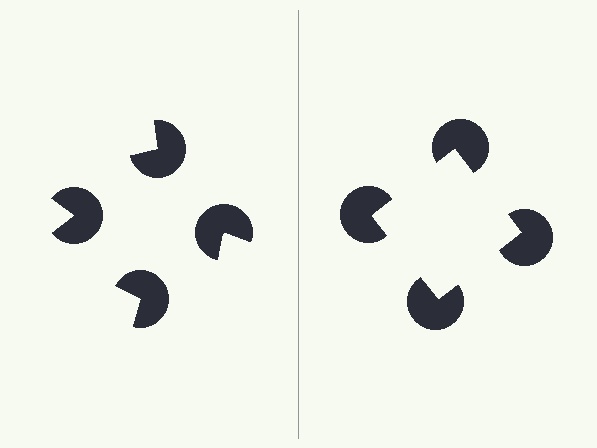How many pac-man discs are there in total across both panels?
8 — 4 on each side.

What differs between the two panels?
The pac-man discs are positioned identically on both sides; only the wedge orientations differ. On the right they align to a square; on the left they are misaligned.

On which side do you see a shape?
An illusory square appears on the right side. On the left side the wedge cuts are rotated, so no coherent shape forms.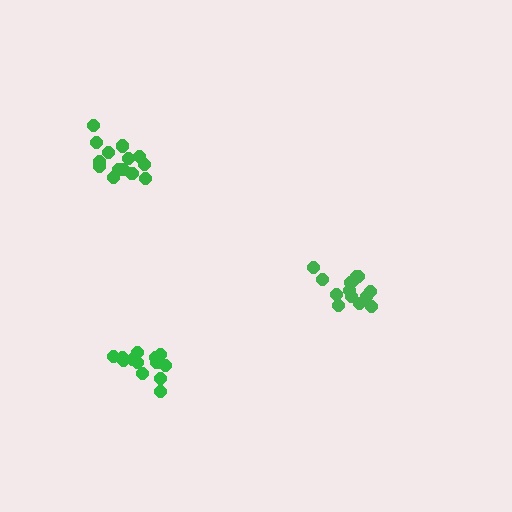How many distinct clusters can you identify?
There are 3 distinct clusters.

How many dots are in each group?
Group 1: 13 dots, Group 2: 14 dots, Group 3: 14 dots (41 total).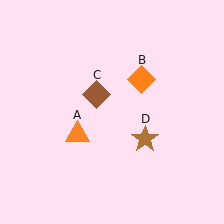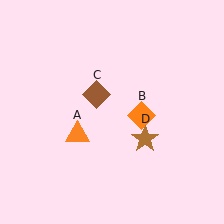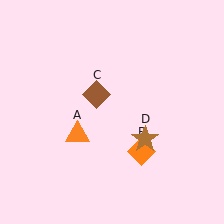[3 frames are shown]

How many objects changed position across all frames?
1 object changed position: orange diamond (object B).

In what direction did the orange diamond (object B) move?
The orange diamond (object B) moved down.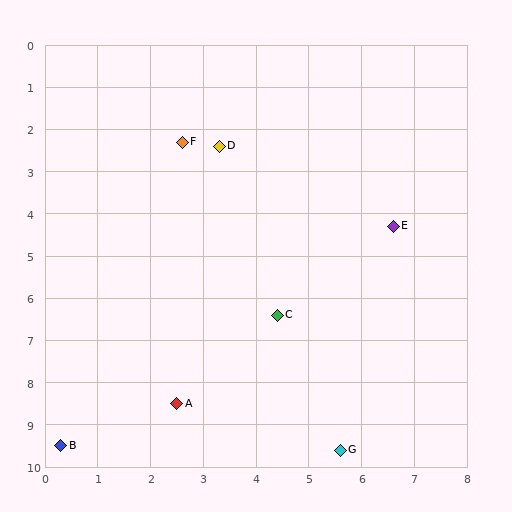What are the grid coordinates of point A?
Point A is at approximately (2.5, 8.5).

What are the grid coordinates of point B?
Point B is at approximately (0.3, 9.5).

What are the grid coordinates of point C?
Point C is at approximately (4.4, 6.4).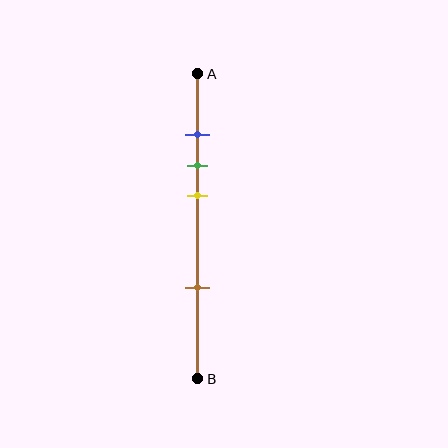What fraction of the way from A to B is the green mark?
The green mark is approximately 30% (0.3) of the way from A to B.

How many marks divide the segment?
There are 4 marks dividing the segment.